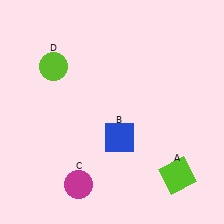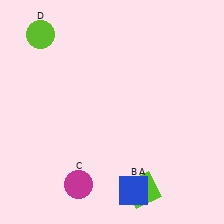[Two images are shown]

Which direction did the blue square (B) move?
The blue square (B) moved down.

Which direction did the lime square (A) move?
The lime square (A) moved left.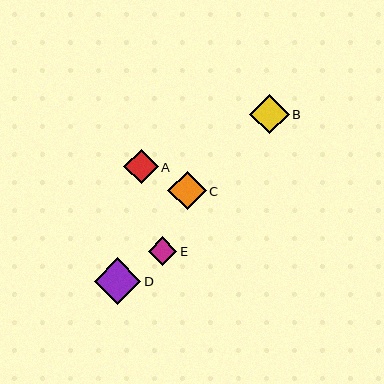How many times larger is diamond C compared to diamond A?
Diamond C is approximately 1.1 times the size of diamond A.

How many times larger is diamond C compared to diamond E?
Diamond C is approximately 1.3 times the size of diamond E.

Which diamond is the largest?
Diamond D is the largest with a size of approximately 46 pixels.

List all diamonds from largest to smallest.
From largest to smallest: D, B, C, A, E.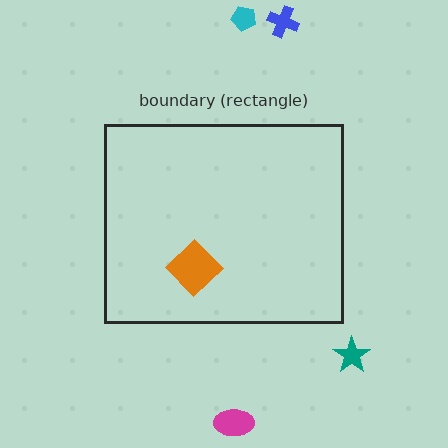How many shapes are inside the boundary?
1 inside, 4 outside.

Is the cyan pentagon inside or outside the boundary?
Outside.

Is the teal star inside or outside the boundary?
Outside.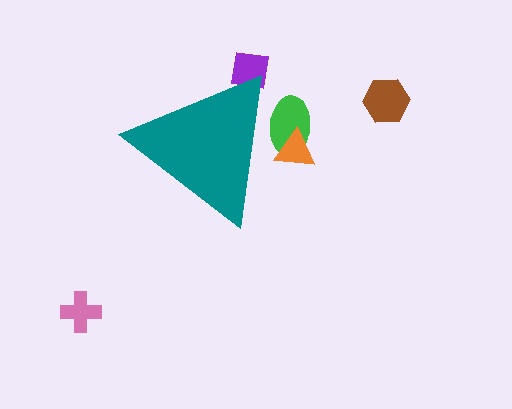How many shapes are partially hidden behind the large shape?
3 shapes are partially hidden.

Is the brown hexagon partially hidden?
No, the brown hexagon is fully visible.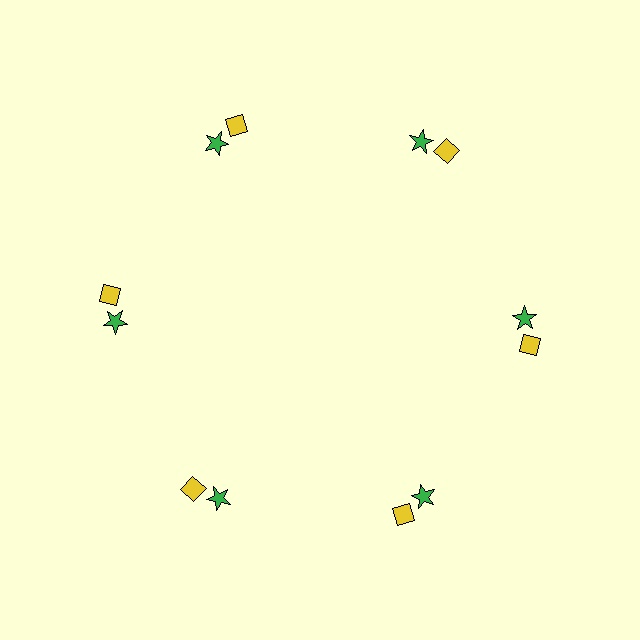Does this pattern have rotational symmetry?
Yes, this pattern has 6-fold rotational symmetry. It looks the same after rotating 60 degrees around the center.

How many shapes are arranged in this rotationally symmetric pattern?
There are 12 shapes, arranged in 6 groups of 2.